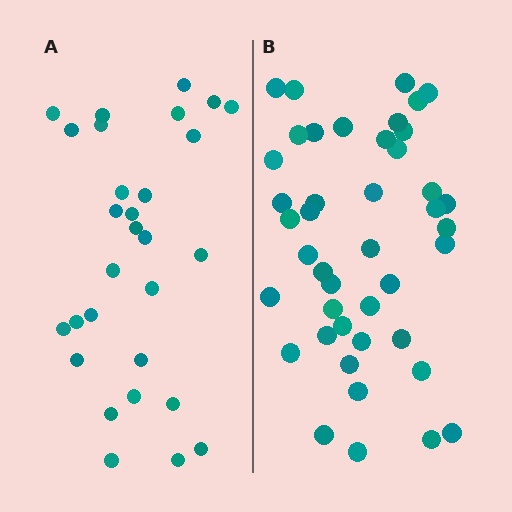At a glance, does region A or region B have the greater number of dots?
Region B (the right region) has more dots.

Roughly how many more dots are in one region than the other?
Region B has approximately 15 more dots than region A.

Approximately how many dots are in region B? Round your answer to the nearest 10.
About 40 dots. (The exact count is 43, which rounds to 40.)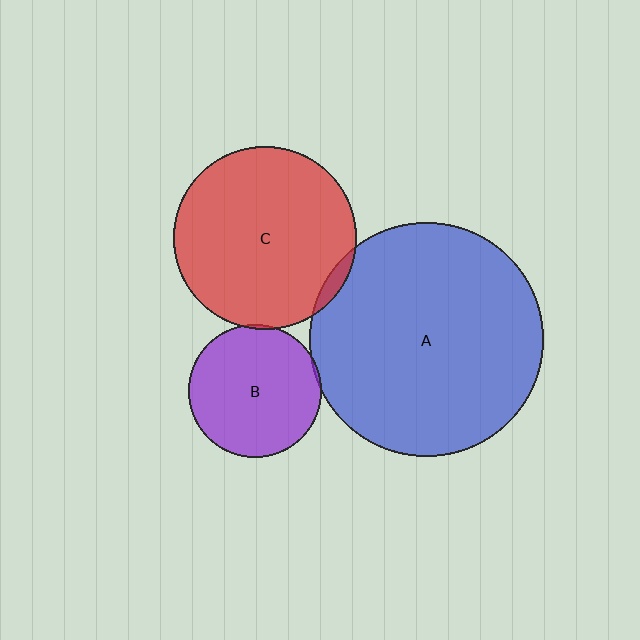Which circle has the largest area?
Circle A (blue).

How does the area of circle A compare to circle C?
Approximately 1.6 times.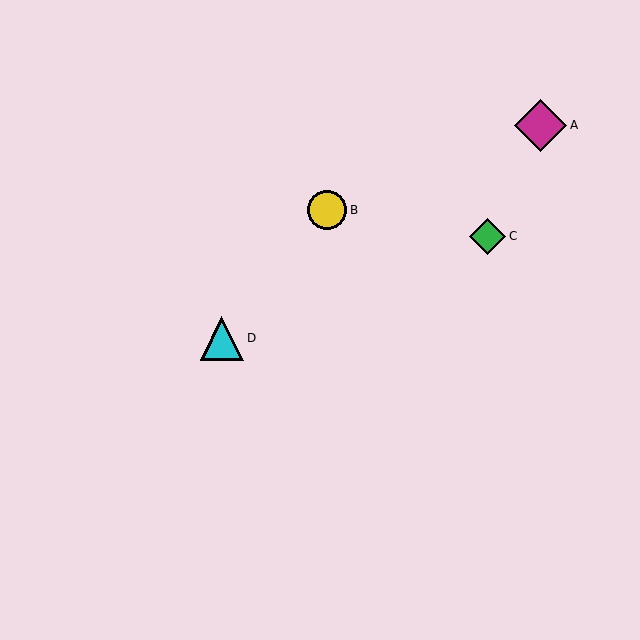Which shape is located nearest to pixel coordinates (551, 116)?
The magenta diamond (labeled A) at (541, 125) is nearest to that location.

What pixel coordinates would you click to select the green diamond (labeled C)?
Click at (488, 236) to select the green diamond C.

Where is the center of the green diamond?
The center of the green diamond is at (488, 236).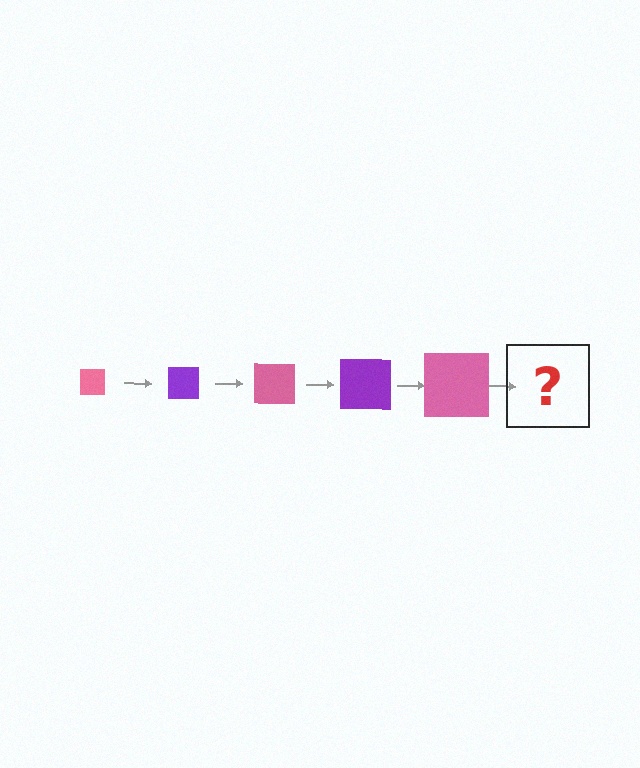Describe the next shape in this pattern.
It should be a purple square, larger than the previous one.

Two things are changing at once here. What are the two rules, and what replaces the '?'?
The two rules are that the square grows larger each step and the color cycles through pink and purple. The '?' should be a purple square, larger than the previous one.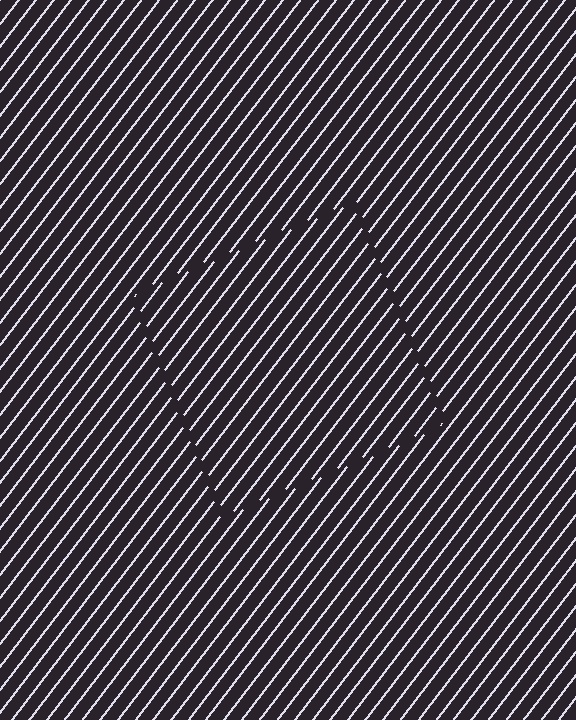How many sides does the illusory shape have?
4 sides — the line-ends trace a square.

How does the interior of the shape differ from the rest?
The interior of the shape contains the same grating, shifted by half a period — the contour is defined by the phase discontinuity where line-ends from the inner and outer gratings abut.